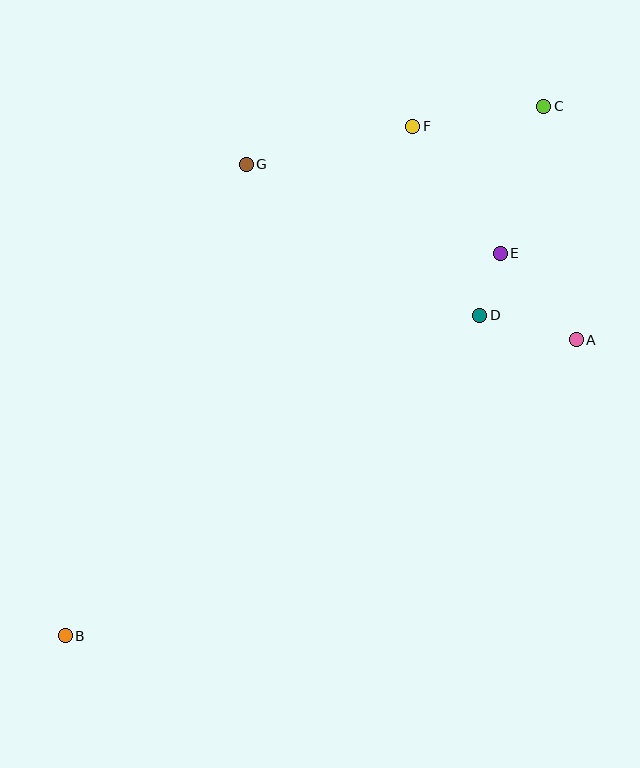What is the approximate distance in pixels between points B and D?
The distance between B and D is approximately 524 pixels.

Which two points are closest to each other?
Points D and E are closest to each other.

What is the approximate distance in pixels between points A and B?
The distance between A and B is approximately 591 pixels.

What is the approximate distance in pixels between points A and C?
The distance between A and C is approximately 235 pixels.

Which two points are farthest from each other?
Points B and C are farthest from each other.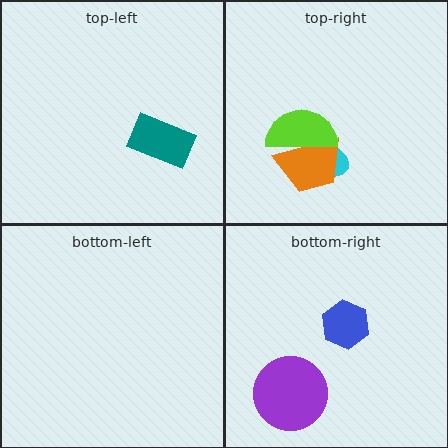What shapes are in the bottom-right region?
The blue hexagon, the purple circle.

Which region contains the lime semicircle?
The top-right region.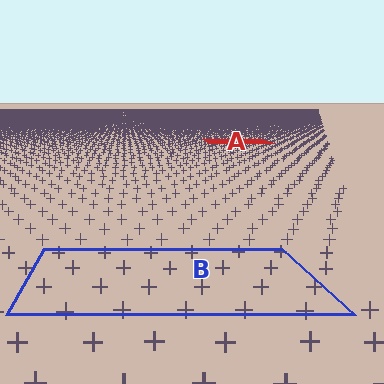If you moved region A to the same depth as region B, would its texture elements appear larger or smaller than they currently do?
They would appear larger. At a closer depth, the same texture elements are projected at a bigger on-screen size.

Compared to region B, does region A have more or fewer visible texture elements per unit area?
Region A has more texture elements per unit area — they are packed more densely because it is farther away.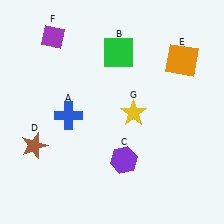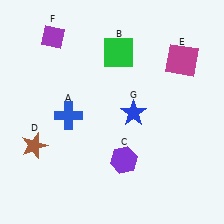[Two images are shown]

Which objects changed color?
E changed from orange to magenta. G changed from yellow to blue.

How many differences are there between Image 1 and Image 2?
There are 2 differences between the two images.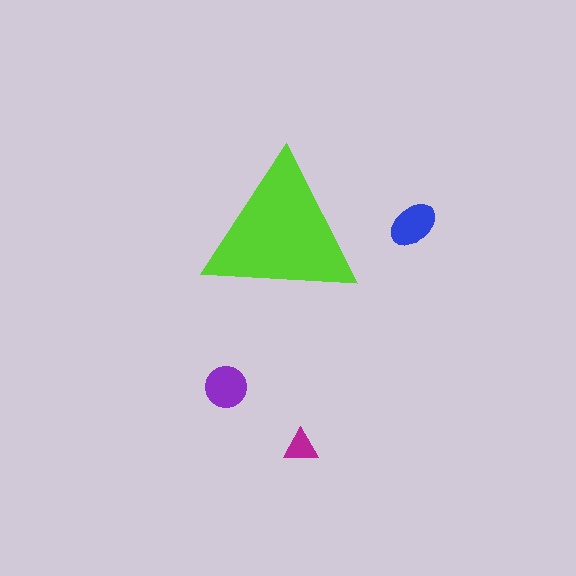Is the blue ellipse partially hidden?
No, the blue ellipse is fully visible.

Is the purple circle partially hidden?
No, the purple circle is fully visible.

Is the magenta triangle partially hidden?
No, the magenta triangle is fully visible.